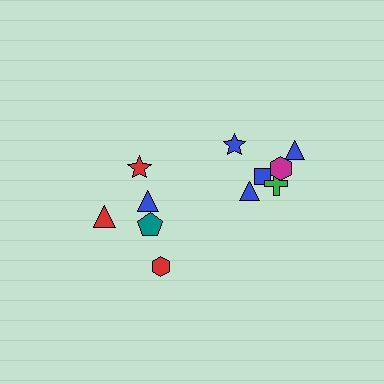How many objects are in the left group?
There are 5 objects.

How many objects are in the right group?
There are 7 objects.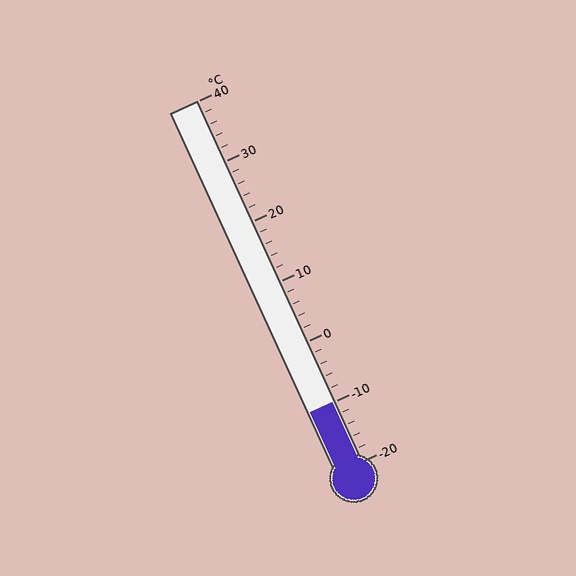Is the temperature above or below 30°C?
The temperature is below 30°C.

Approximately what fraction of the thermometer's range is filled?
The thermometer is filled to approximately 15% of its range.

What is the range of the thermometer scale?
The thermometer scale ranges from -20°C to 40°C.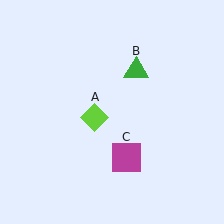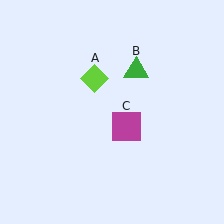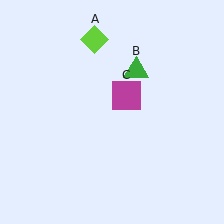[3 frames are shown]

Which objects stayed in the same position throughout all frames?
Green triangle (object B) remained stationary.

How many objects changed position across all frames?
2 objects changed position: lime diamond (object A), magenta square (object C).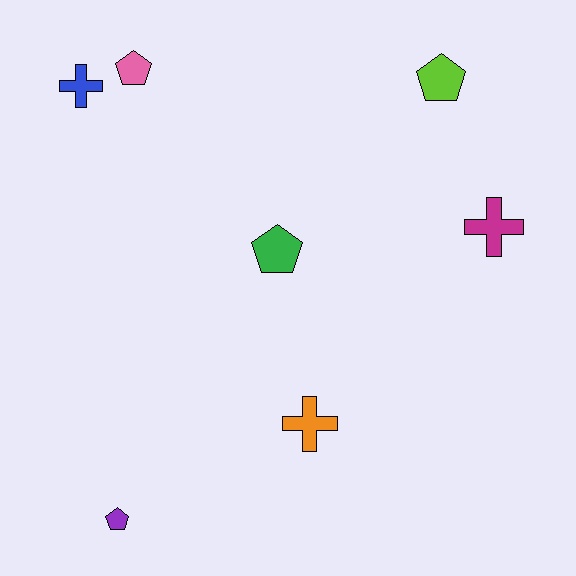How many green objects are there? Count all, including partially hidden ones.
There is 1 green object.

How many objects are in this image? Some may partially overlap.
There are 7 objects.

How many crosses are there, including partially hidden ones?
There are 3 crosses.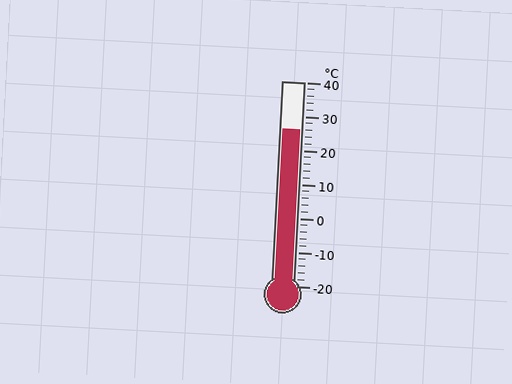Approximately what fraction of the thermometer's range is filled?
The thermometer is filled to approximately 75% of its range.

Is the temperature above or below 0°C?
The temperature is above 0°C.